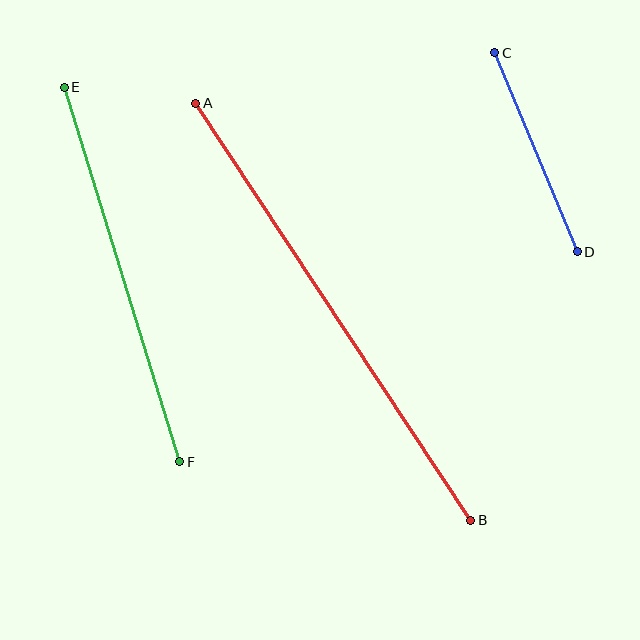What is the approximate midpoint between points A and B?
The midpoint is at approximately (333, 312) pixels.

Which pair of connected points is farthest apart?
Points A and B are farthest apart.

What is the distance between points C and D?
The distance is approximately 216 pixels.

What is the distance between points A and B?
The distance is approximately 500 pixels.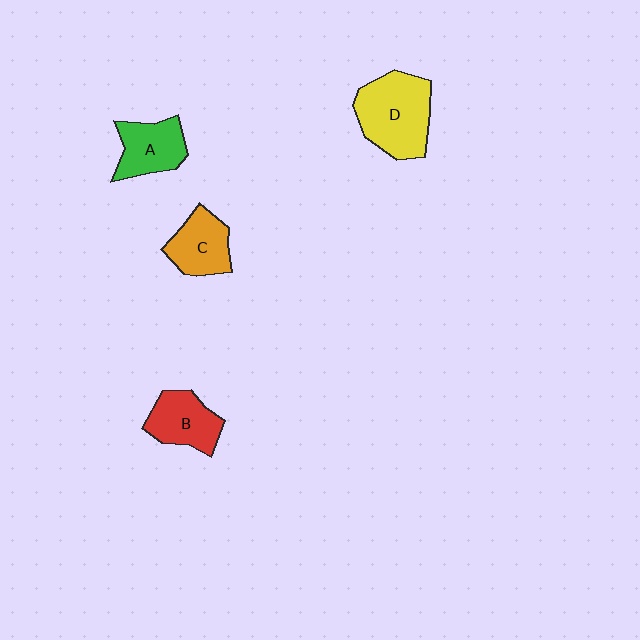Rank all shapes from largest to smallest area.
From largest to smallest: D (yellow), B (red), A (green), C (orange).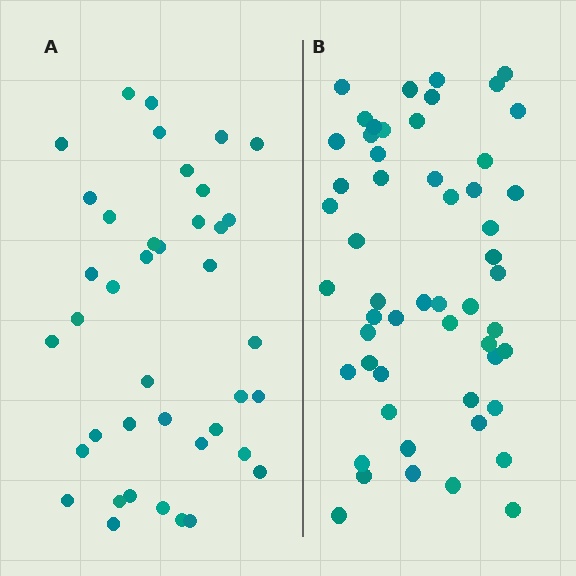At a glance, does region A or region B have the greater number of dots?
Region B (the right region) has more dots.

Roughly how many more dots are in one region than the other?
Region B has approximately 15 more dots than region A.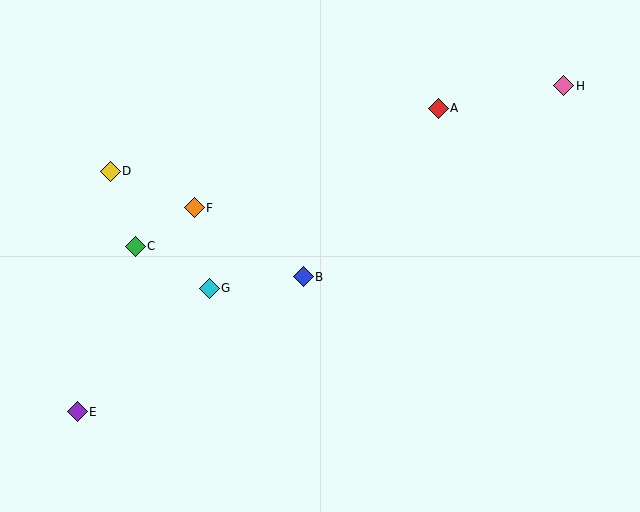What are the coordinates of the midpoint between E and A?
The midpoint between E and A is at (258, 260).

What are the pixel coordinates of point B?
Point B is at (303, 277).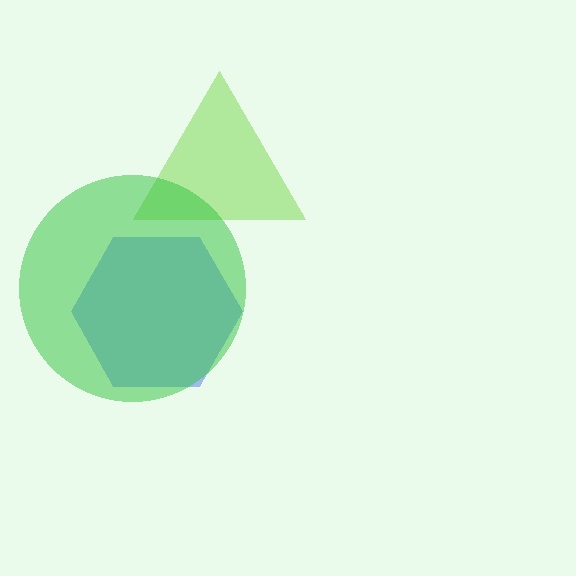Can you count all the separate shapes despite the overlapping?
Yes, there are 3 separate shapes.